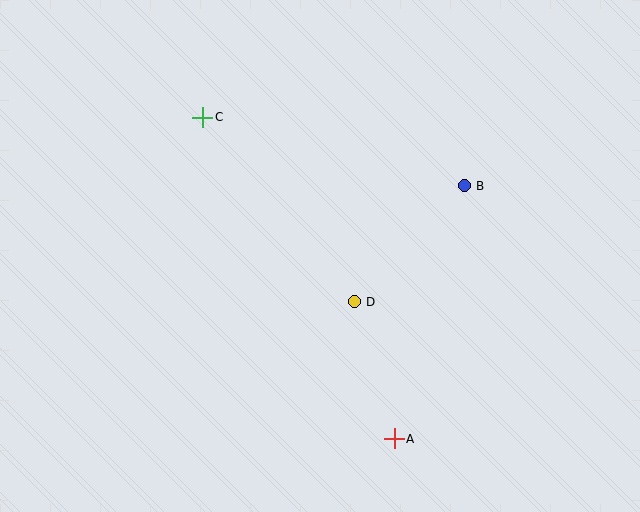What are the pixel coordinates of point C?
Point C is at (203, 117).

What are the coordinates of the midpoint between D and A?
The midpoint between D and A is at (374, 370).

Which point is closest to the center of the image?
Point D at (354, 302) is closest to the center.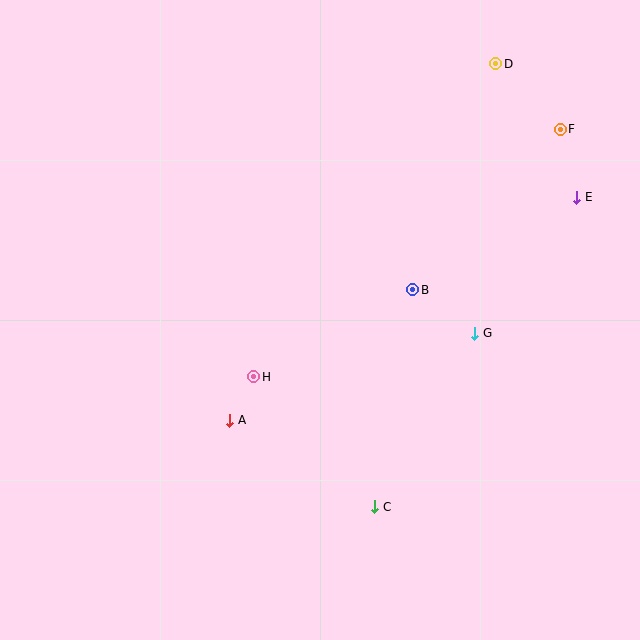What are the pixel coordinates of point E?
Point E is at (577, 197).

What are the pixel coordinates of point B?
Point B is at (413, 290).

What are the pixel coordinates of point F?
Point F is at (560, 129).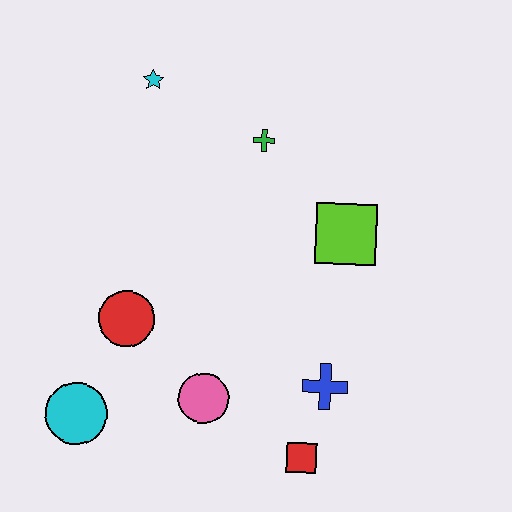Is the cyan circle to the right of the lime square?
No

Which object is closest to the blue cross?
The red square is closest to the blue cross.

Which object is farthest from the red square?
The cyan star is farthest from the red square.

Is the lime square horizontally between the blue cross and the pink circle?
No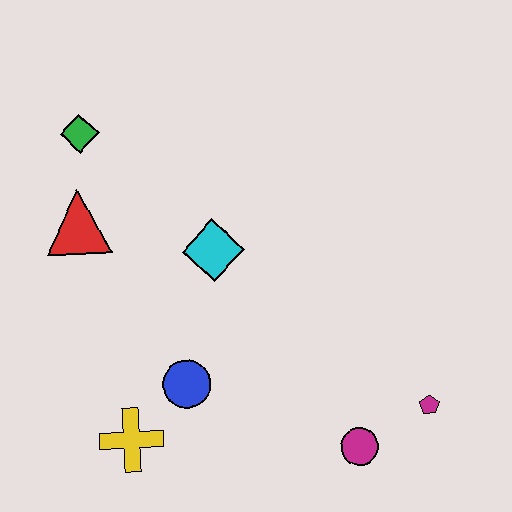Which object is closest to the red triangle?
The green diamond is closest to the red triangle.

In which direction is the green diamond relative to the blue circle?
The green diamond is above the blue circle.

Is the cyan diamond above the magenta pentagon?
Yes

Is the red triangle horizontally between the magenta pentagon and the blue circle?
No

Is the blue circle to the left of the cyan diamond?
Yes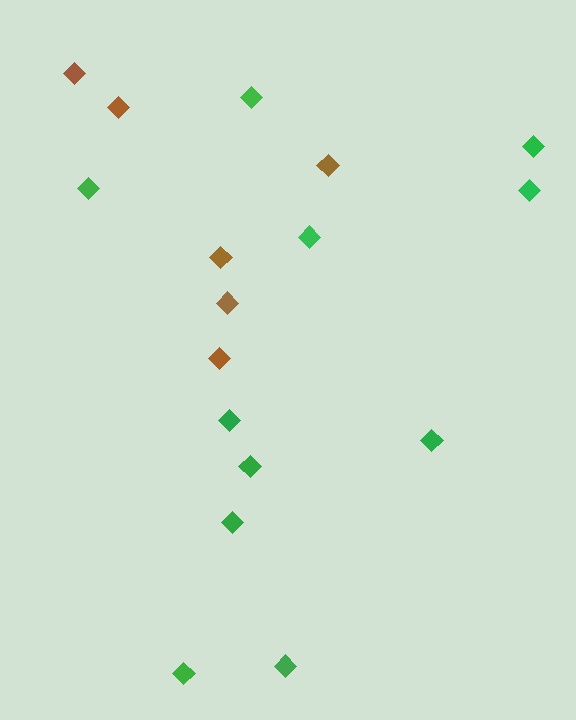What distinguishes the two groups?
There are 2 groups: one group of brown diamonds (6) and one group of green diamonds (11).